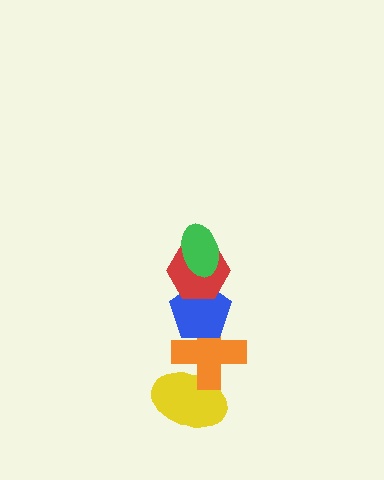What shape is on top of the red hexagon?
The green ellipse is on top of the red hexagon.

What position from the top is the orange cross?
The orange cross is 4th from the top.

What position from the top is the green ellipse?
The green ellipse is 1st from the top.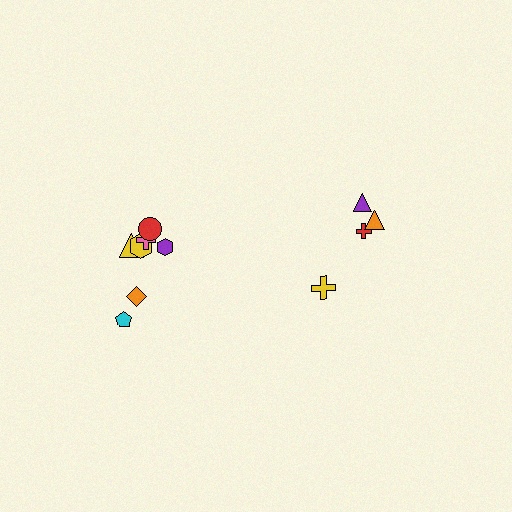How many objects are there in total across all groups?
There are 11 objects.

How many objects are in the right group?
There are 4 objects.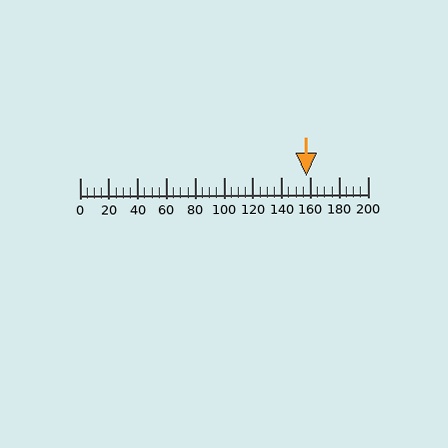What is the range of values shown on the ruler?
The ruler shows values from 0 to 200.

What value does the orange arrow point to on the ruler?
The orange arrow points to approximately 157.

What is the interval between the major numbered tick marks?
The major tick marks are spaced 20 units apart.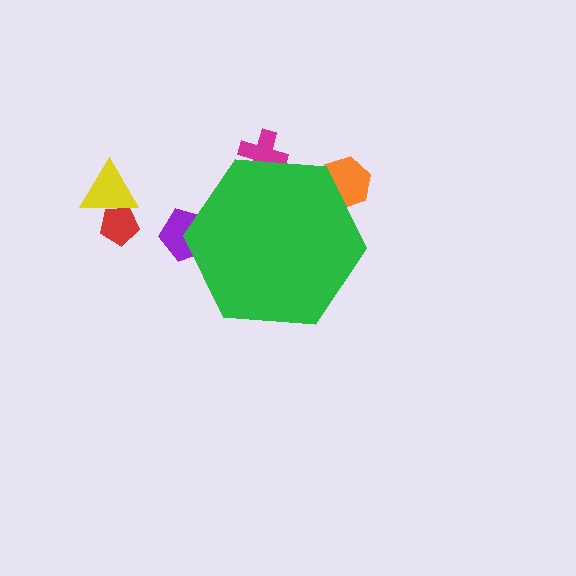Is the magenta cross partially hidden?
Yes, the magenta cross is partially hidden behind the green hexagon.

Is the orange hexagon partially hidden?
Yes, the orange hexagon is partially hidden behind the green hexagon.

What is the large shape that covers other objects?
A green hexagon.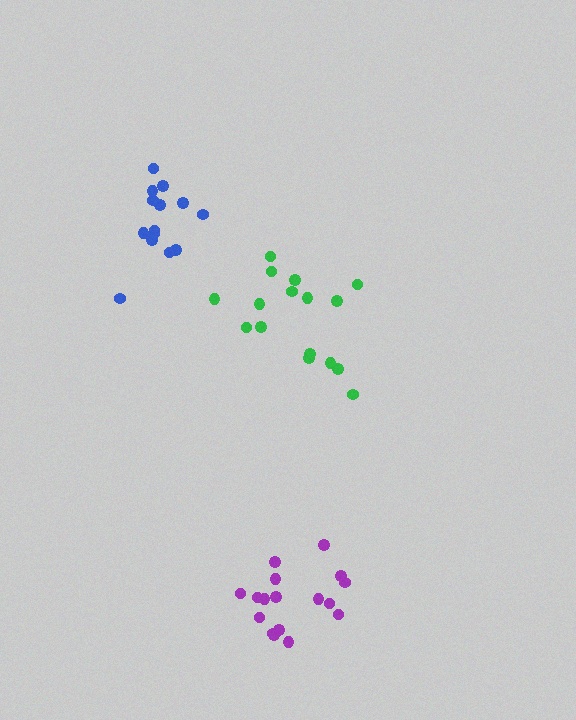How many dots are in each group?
Group 1: 17 dots, Group 2: 16 dots, Group 3: 14 dots (47 total).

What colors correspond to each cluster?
The clusters are colored: purple, green, blue.